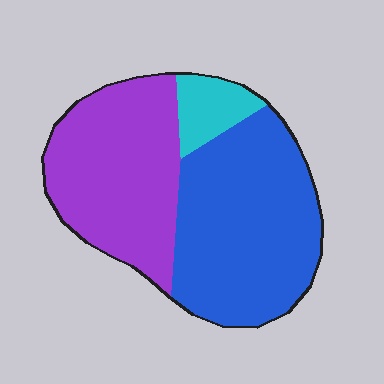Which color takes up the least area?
Cyan, at roughly 10%.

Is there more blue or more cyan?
Blue.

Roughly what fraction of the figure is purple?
Purple takes up between a quarter and a half of the figure.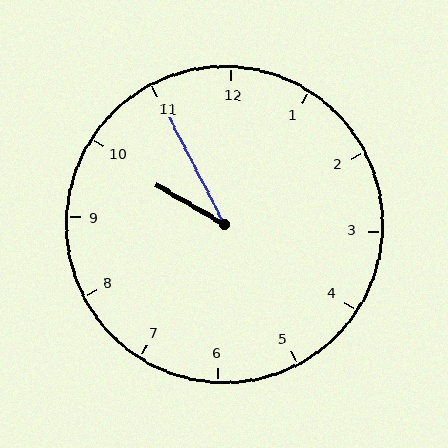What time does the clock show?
9:55.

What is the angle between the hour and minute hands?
Approximately 32 degrees.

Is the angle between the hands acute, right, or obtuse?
It is acute.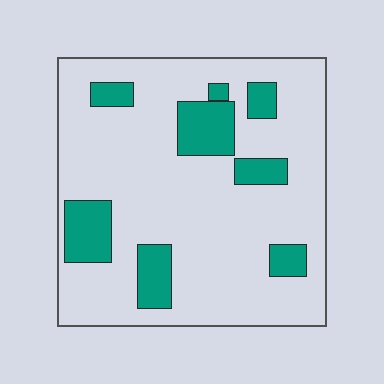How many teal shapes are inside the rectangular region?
8.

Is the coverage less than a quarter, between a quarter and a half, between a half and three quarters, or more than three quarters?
Less than a quarter.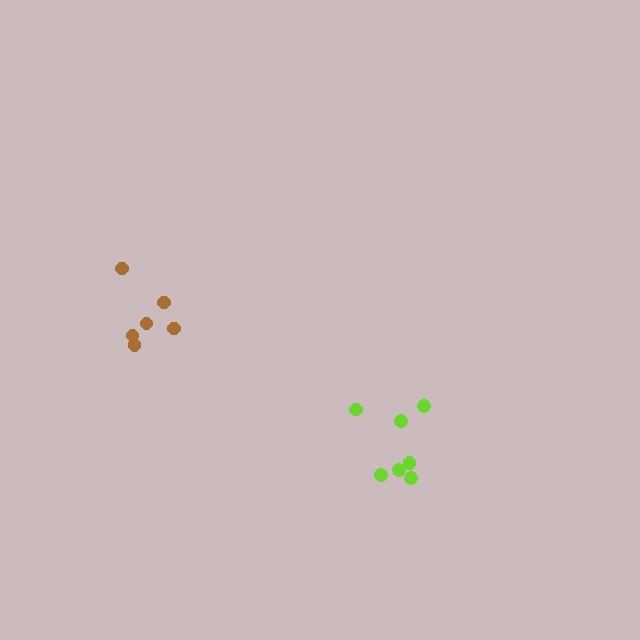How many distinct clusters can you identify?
There are 2 distinct clusters.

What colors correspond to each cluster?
The clusters are colored: lime, brown.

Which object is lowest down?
The lime cluster is bottommost.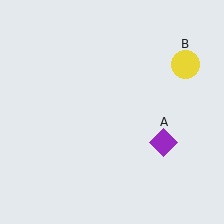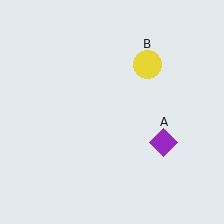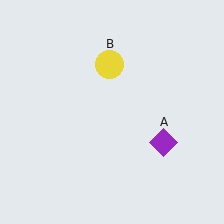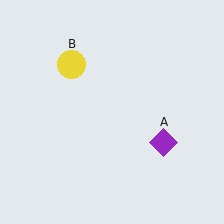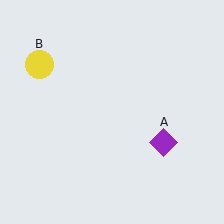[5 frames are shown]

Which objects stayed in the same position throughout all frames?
Purple diamond (object A) remained stationary.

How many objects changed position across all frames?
1 object changed position: yellow circle (object B).